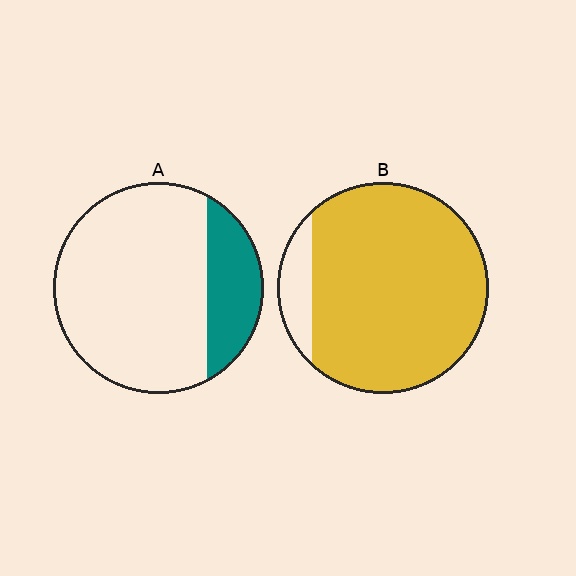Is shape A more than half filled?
No.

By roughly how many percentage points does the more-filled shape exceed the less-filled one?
By roughly 65 percentage points (B over A).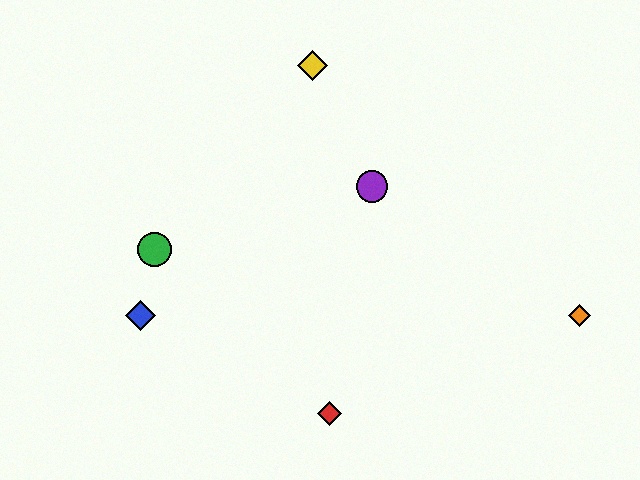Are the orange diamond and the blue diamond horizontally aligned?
Yes, both are at y≈315.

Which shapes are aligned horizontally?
The blue diamond, the orange diamond are aligned horizontally.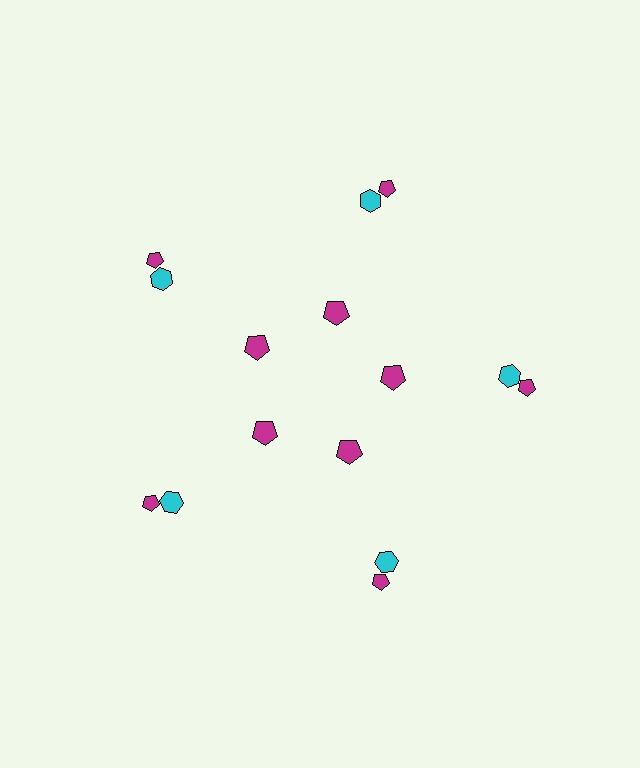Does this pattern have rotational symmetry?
Yes, this pattern has 5-fold rotational symmetry. It looks the same after rotating 72 degrees around the center.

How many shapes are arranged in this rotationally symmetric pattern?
There are 15 shapes, arranged in 5 groups of 3.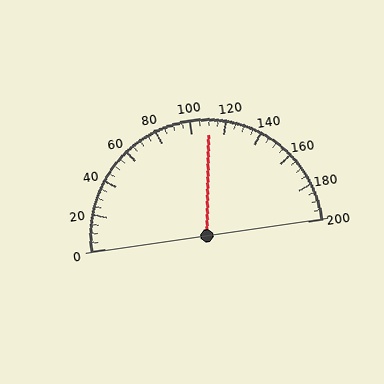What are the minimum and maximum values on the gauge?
The gauge ranges from 0 to 200.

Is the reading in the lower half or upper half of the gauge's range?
The reading is in the upper half of the range (0 to 200).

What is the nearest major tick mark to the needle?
The nearest major tick mark is 120.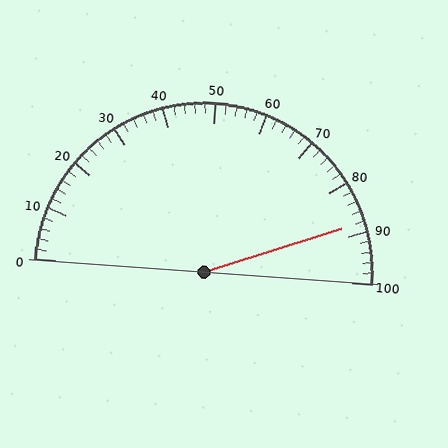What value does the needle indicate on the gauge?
The needle indicates approximately 88.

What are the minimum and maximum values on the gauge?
The gauge ranges from 0 to 100.